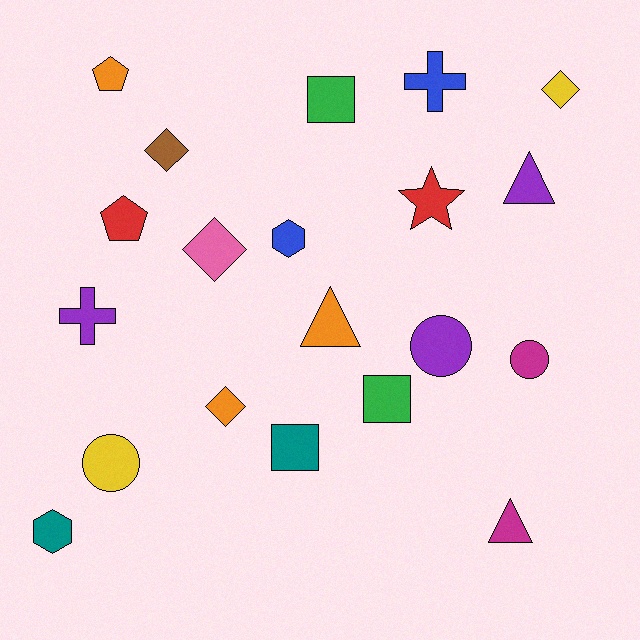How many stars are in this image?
There is 1 star.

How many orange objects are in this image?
There are 3 orange objects.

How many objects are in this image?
There are 20 objects.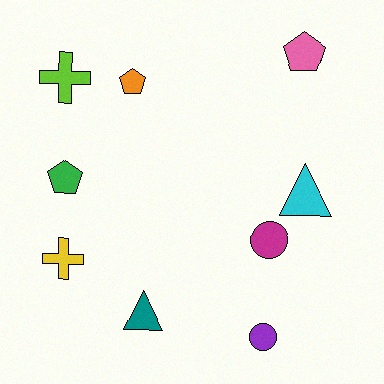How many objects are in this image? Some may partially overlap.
There are 9 objects.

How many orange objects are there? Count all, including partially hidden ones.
There is 1 orange object.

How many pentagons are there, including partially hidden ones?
There are 3 pentagons.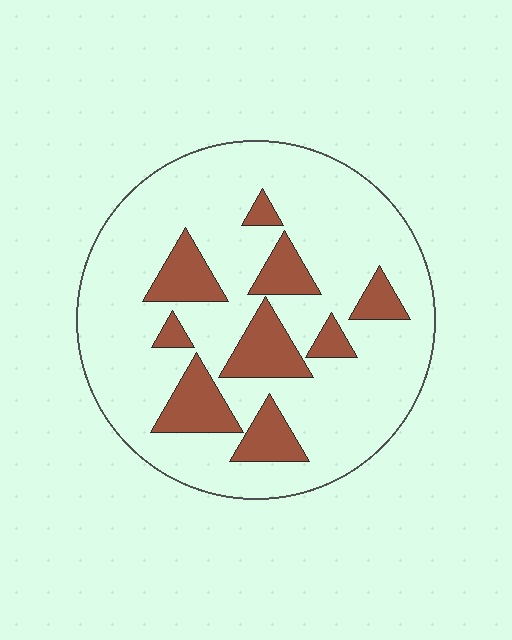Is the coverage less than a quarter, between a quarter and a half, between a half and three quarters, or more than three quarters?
Less than a quarter.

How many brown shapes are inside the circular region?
9.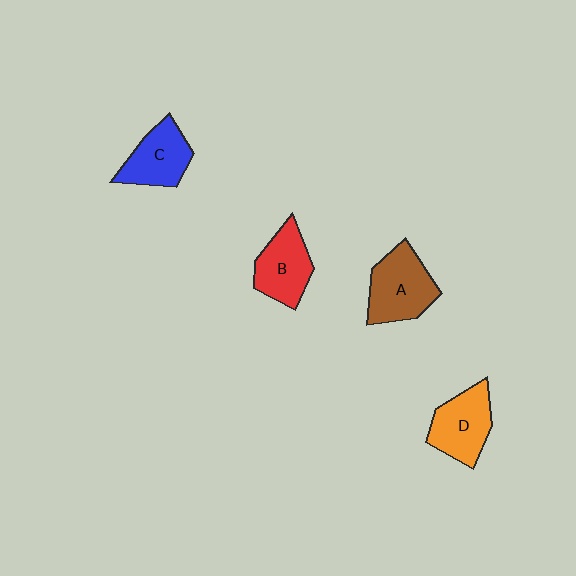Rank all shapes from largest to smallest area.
From largest to smallest: A (brown), D (orange), B (red), C (blue).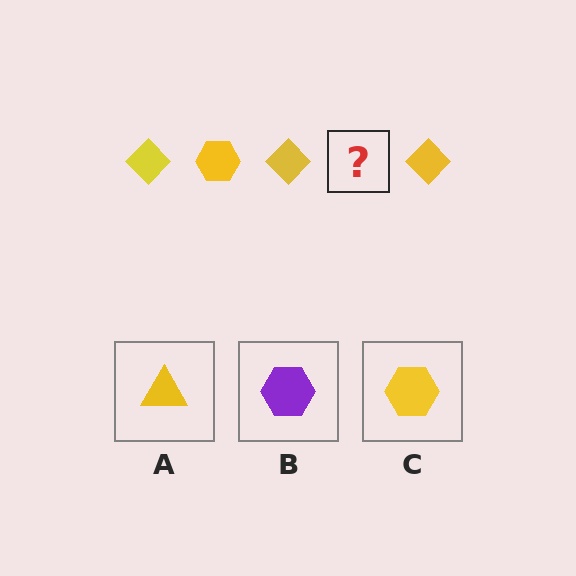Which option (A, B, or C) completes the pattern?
C.